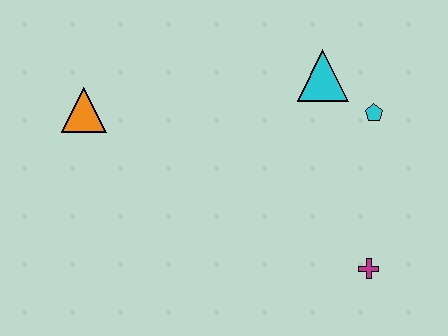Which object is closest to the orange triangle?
The cyan triangle is closest to the orange triangle.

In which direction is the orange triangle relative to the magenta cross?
The orange triangle is to the left of the magenta cross.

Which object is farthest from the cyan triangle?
The orange triangle is farthest from the cyan triangle.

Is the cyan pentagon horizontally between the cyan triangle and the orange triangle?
No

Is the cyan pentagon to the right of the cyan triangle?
Yes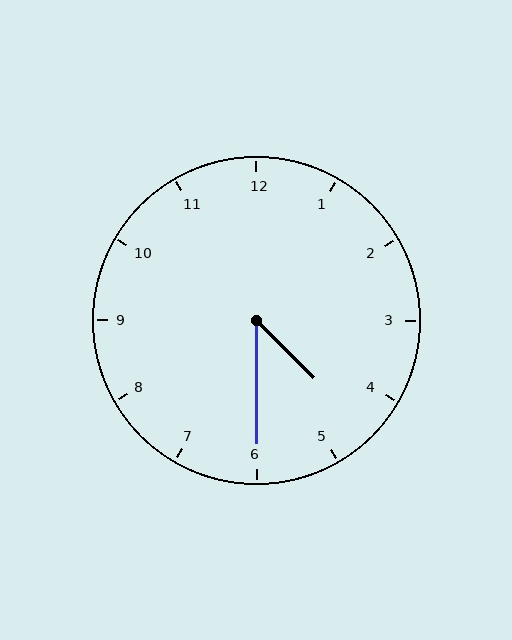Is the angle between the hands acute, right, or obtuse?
It is acute.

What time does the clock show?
4:30.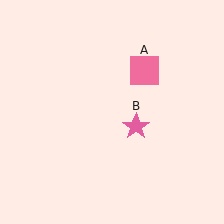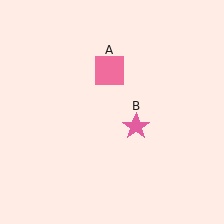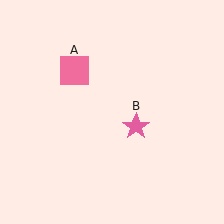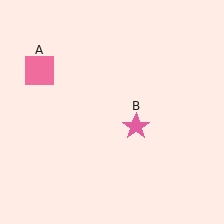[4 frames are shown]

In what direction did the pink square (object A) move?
The pink square (object A) moved left.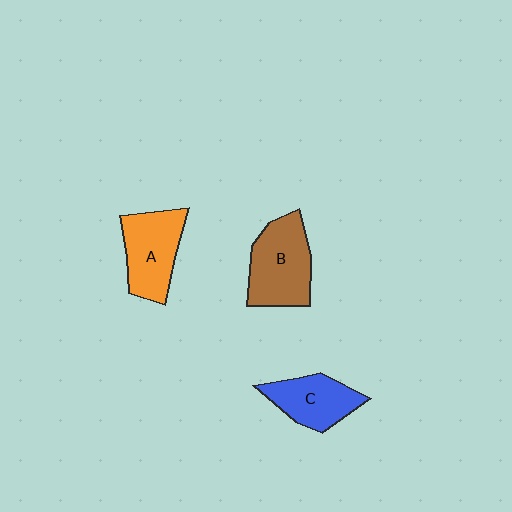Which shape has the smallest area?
Shape C (blue).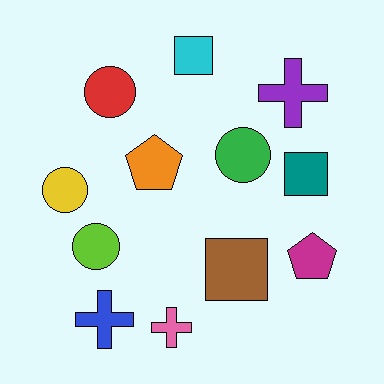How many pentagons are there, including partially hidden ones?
There are 2 pentagons.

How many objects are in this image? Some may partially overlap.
There are 12 objects.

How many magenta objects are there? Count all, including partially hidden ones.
There is 1 magenta object.